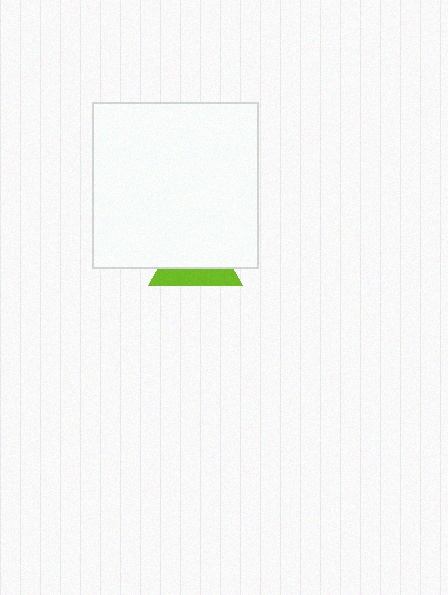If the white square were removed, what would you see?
You would see the complete lime triangle.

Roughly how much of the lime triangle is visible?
A small part of it is visible (roughly 35%).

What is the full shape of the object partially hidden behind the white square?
The partially hidden object is a lime triangle.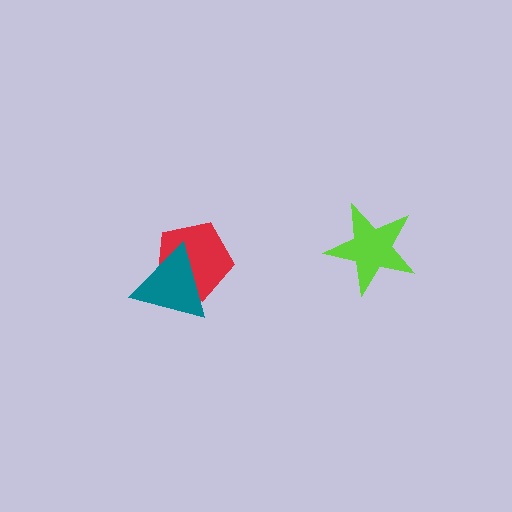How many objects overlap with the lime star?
0 objects overlap with the lime star.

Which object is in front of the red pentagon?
The teal triangle is in front of the red pentagon.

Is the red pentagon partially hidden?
Yes, it is partially covered by another shape.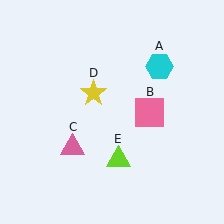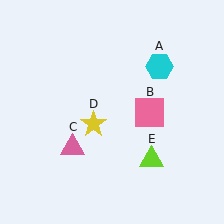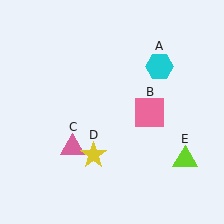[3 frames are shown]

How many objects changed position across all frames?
2 objects changed position: yellow star (object D), lime triangle (object E).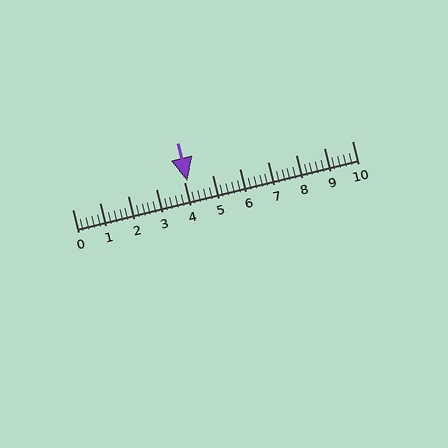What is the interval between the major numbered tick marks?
The major tick marks are spaced 1 units apart.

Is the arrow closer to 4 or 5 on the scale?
The arrow is closer to 4.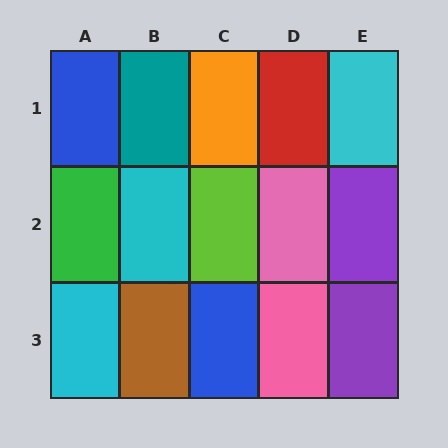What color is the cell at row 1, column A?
Blue.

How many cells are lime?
1 cell is lime.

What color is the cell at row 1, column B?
Teal.